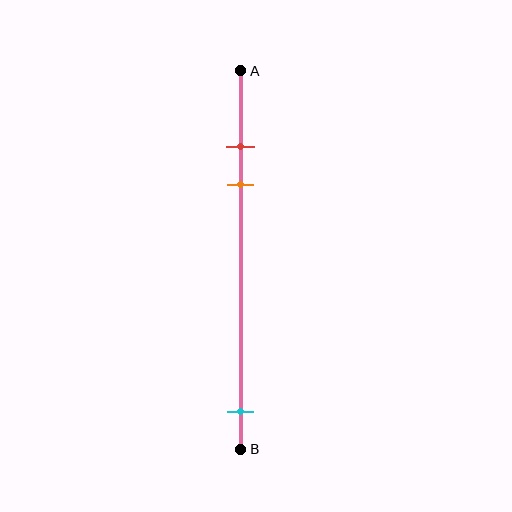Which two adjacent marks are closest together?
The red and orange marks are the closest adjacent pair.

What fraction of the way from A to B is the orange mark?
The orange mark is approximately 30% (0.3) of the way from A to B.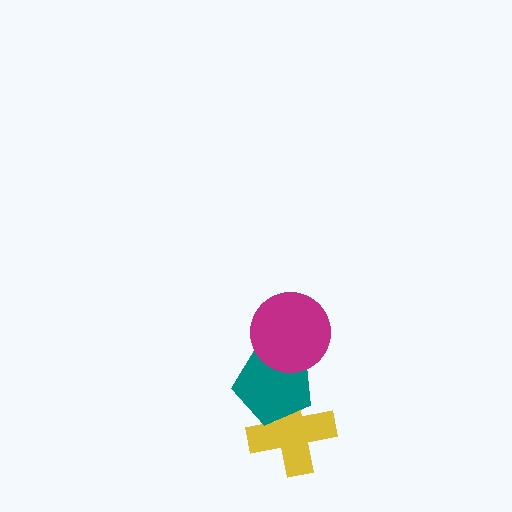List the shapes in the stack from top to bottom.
From top to bottom: the magenta circle, the teal pentagon, the yellow cross.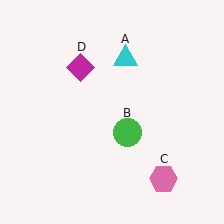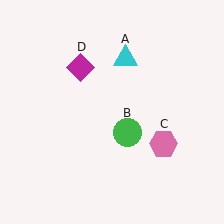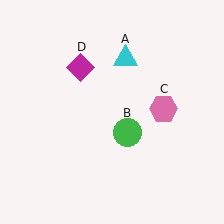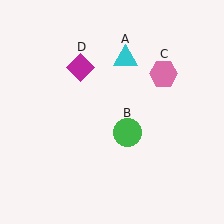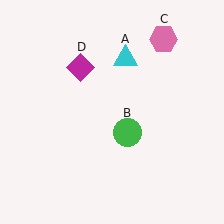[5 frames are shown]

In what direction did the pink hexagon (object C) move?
The pink hexagon (object C) moved up.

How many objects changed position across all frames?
1 object changed position: pink hexagon (object C).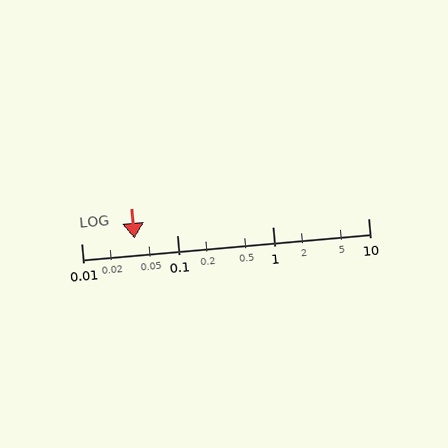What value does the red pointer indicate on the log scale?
The pointer indicates approximately 0.036.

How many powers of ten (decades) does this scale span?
The scale spans 3 decades, from 0.01 to 10.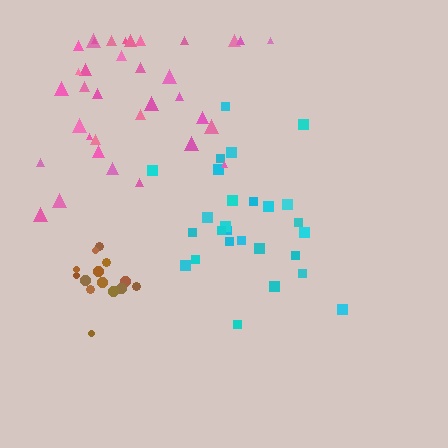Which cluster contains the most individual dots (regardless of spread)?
Pink (35).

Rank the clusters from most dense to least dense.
brown, pink, cyan.